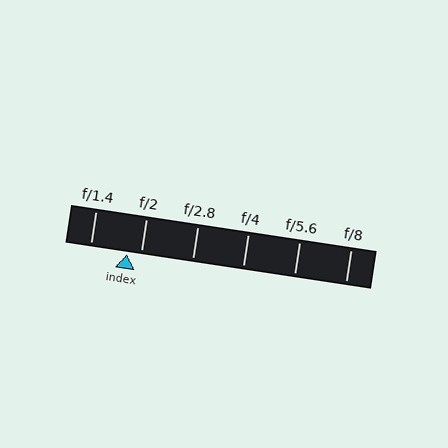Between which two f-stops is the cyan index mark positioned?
The index mark is between f/1.4 and f/2.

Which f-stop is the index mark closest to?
The index mark is closest to f/2.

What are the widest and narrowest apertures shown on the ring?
The widest aperture shown is f/1.4 and the narrowest is f/8.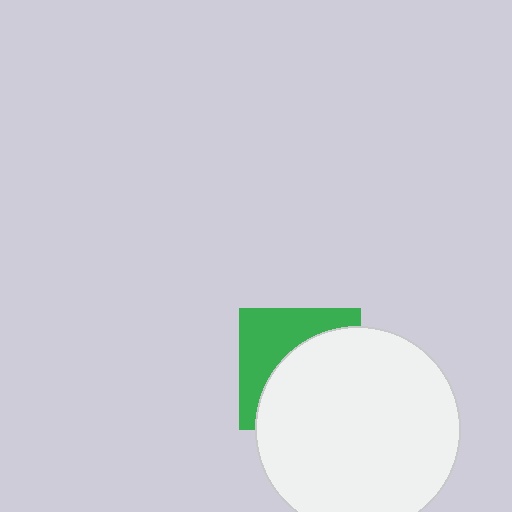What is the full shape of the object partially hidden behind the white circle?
The partially hidden object is a green square.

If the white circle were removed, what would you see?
You would see the complete green square.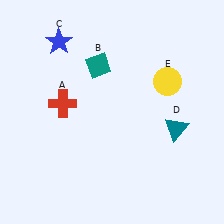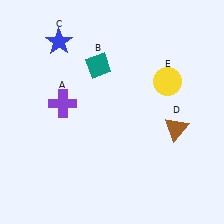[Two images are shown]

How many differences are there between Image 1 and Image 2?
There are 2 differences between the two images.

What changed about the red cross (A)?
In Image 1, A is red. In Image 2, it changed to purple.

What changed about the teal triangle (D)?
In Image 1, D is teal. In Image 2, it changed to brown.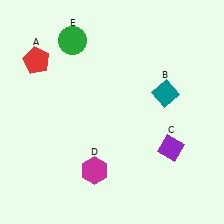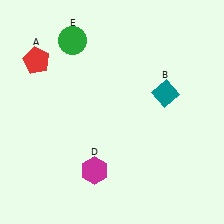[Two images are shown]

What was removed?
The purple diamond (C) was removed in Image 2.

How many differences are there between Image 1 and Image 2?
There is 1 difference between the two images.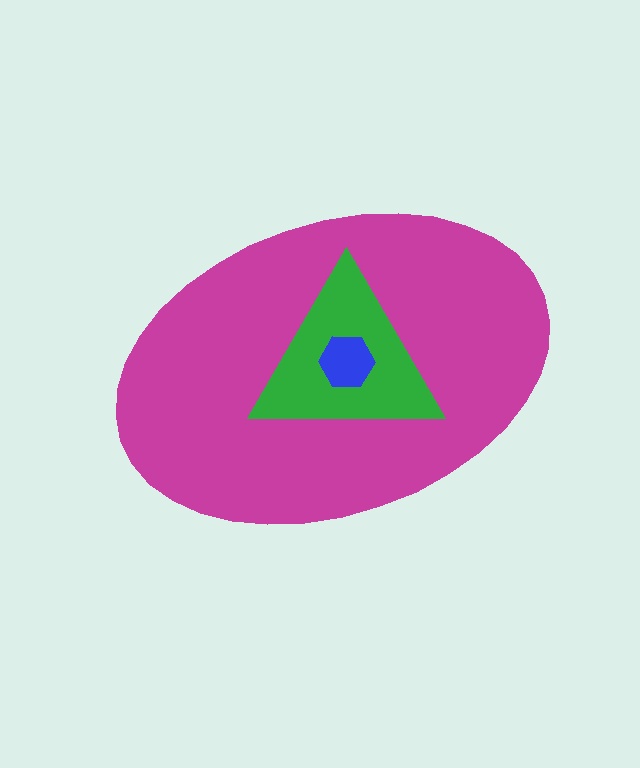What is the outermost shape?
The magenta ellipse.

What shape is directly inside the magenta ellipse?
The green triangle.